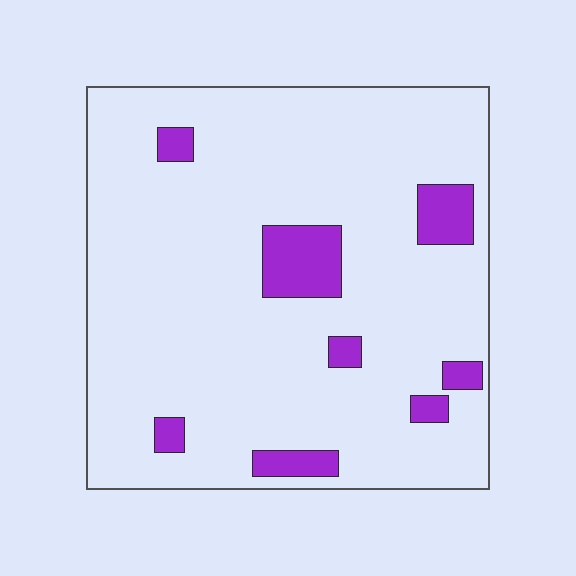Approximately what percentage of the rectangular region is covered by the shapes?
Approximately 10%.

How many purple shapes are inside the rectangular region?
8.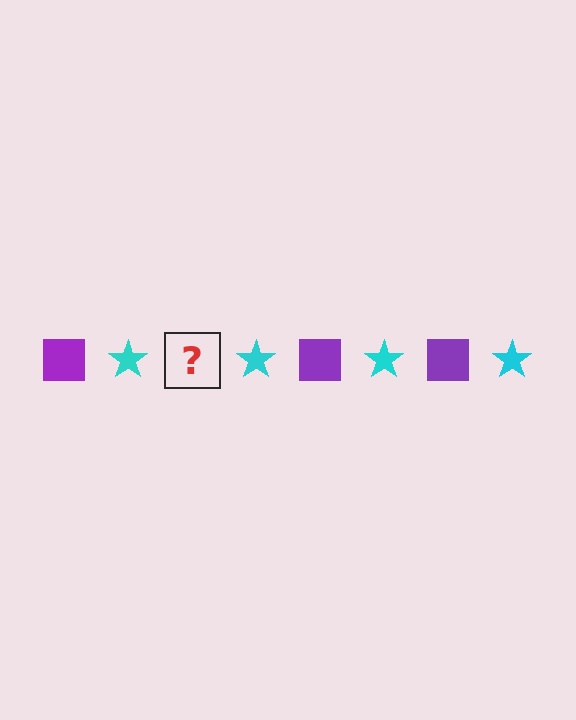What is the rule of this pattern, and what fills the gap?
The rule is that the pattern alternates between purple square and cyan star. The gap should be filled with a purple square.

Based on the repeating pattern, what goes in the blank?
The blank should be a purple square.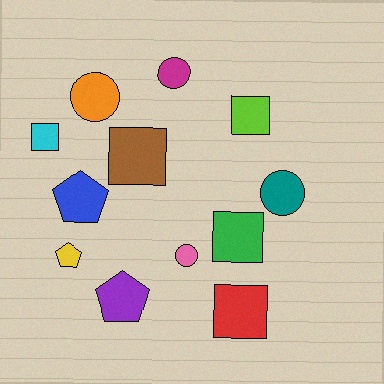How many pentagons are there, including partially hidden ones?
There are 3 pentagons.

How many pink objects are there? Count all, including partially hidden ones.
There is 1 pink object.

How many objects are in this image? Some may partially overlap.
There are 12 objects.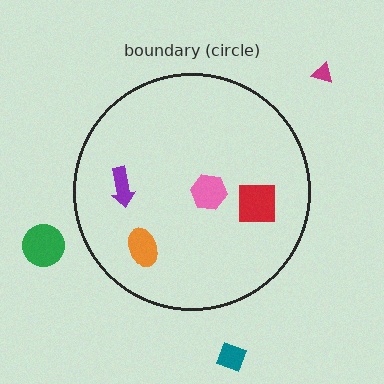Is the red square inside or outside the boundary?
Inside.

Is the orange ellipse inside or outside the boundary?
Inside.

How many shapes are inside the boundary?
4 inside, 3 outside.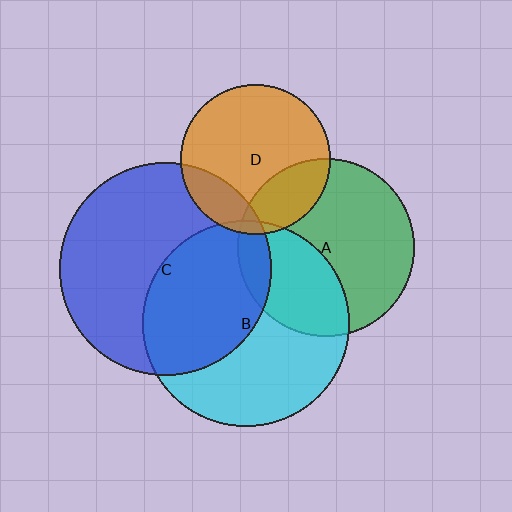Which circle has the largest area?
Circle C (blue).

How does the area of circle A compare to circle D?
Approximately 1.4 times.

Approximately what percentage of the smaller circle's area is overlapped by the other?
Approximately 10%.